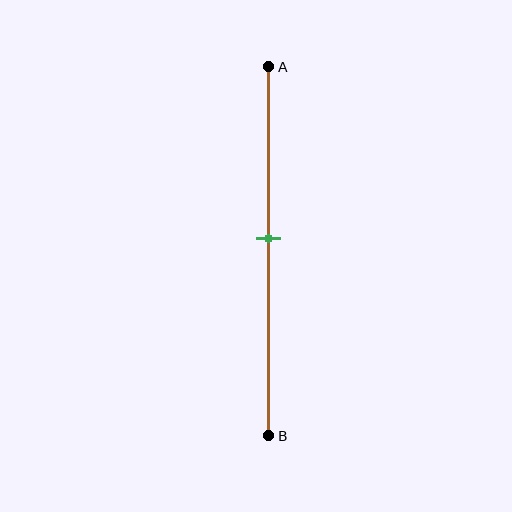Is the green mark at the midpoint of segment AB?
No, the mark is at about 45% from A, not at the 50% midpoint.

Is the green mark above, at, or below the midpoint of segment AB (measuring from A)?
The green mark is above the midpoint of segment AB.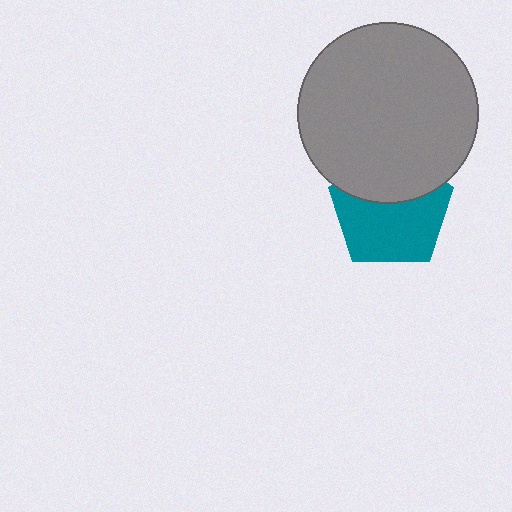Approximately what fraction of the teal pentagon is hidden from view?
Roughly 39% of the teal pentagon is hidden behind the gray circle.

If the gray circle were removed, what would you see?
You would see the complete teal pentagon.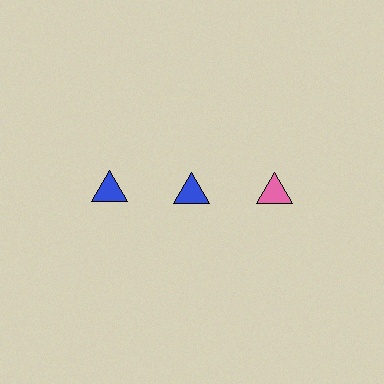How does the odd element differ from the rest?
It has a different color: pink instead of blue.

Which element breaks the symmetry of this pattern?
The pink triangle in the top row, center column breaks the symmetry. All other shapes are blue triangles.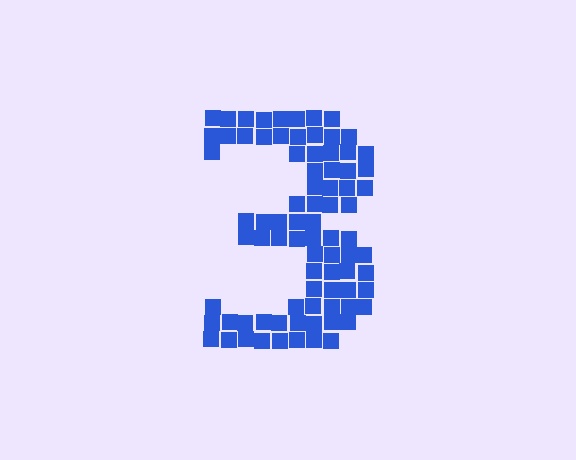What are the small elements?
The small elements are squares.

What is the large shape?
The large shape is the digit 3.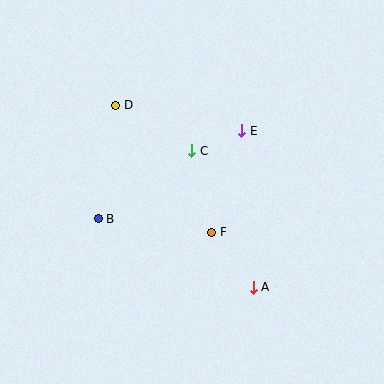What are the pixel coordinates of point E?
Point E is at (242, 131).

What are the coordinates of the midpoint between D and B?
The midpoint between D and B is at (107, 162).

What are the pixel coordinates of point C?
Point C is at (192, 151).